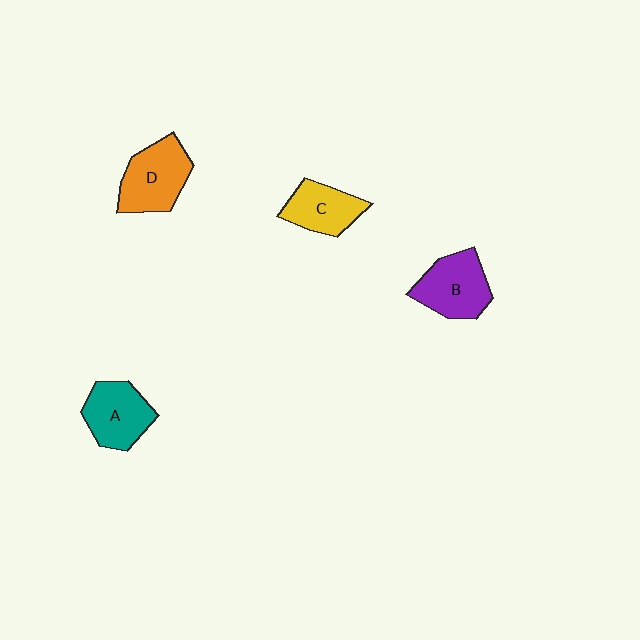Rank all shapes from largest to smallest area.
From largest to smallest: D (orange), B (purple), A (teal), C (yellow).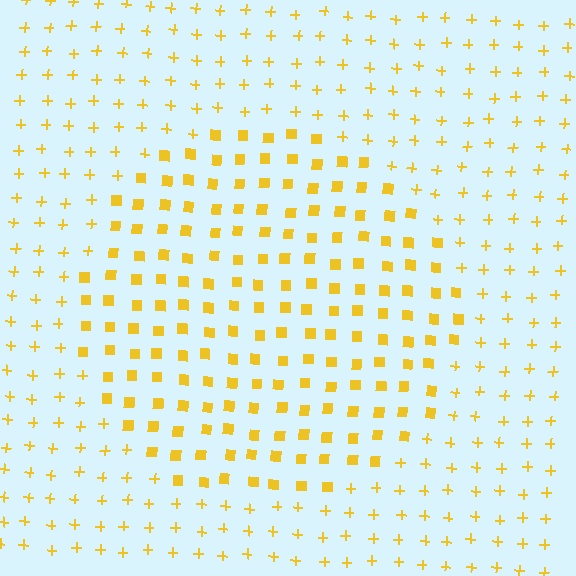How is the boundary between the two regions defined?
The boundary is defined by a change in element shape: squares inside vs. plus signs outside. All elements share the same color and spacing.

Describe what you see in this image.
The image is filled with small yellow elements arranged in a uniform grid. A circle-shaped region contains squares, while the surrounding area contains plus signs. The boundary is defined purely by the change in element shape.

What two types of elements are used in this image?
The image uses squares inside the circle region and plus signs outside it.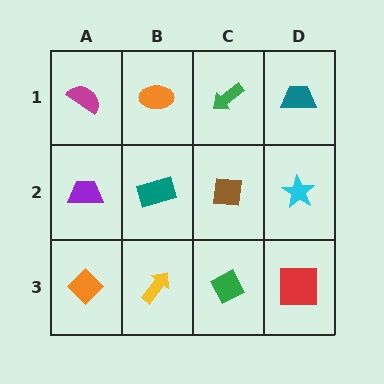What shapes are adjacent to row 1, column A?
A purple trapezoid (row 2, column A), an orange ellipse (row 1, column B).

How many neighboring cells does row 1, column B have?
3.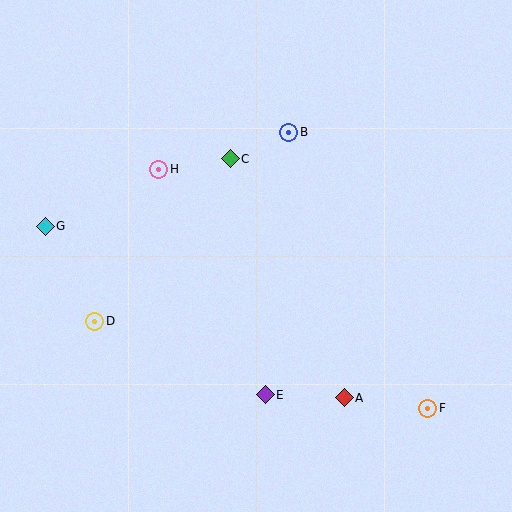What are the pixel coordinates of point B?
Point B is at (289, 132).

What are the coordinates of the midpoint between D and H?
The midpoint between D and H is at (127, 245).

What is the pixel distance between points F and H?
The distance between F and H is 359 pixels.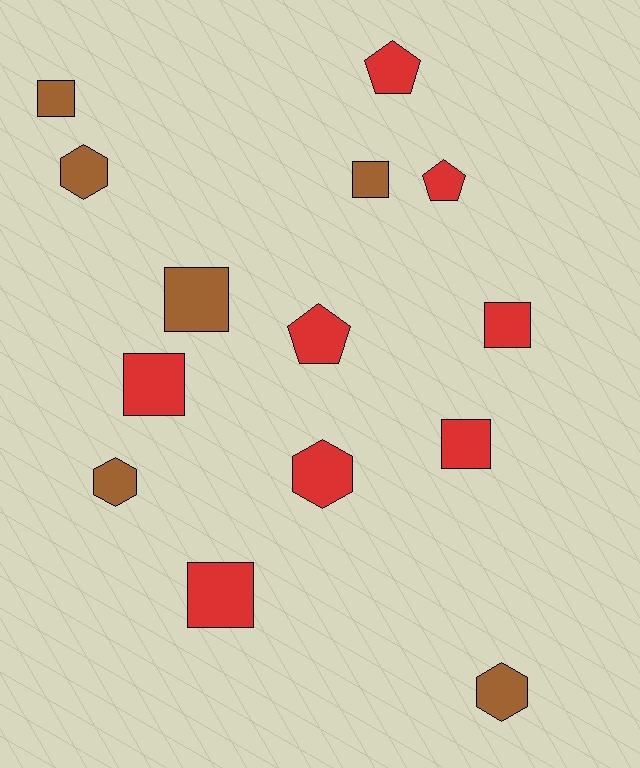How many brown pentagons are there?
There are no brown pentagons.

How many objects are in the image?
There are 14 objects.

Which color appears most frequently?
Red, with 8 objects.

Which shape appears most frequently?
Square, with 7 objects.